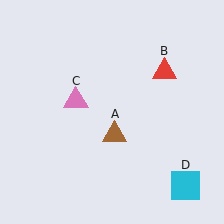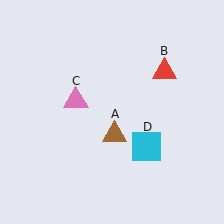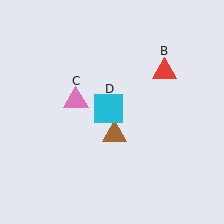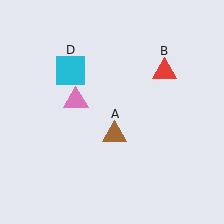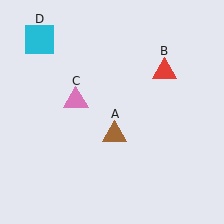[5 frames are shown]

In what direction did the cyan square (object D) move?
The cyan square (object D) moved up and to the left.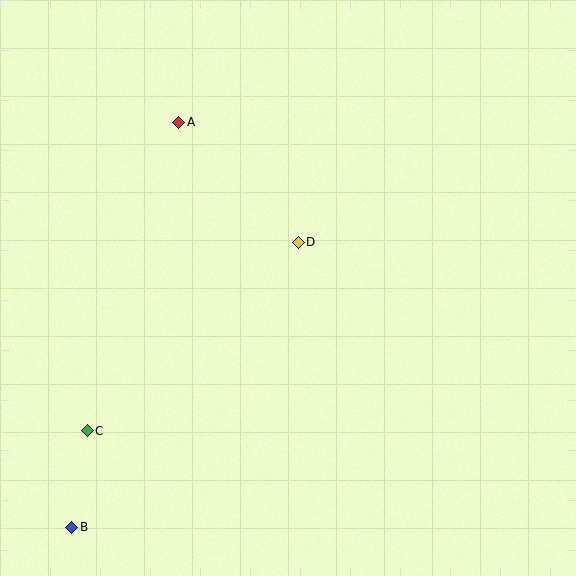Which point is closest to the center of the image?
Point D at (298, 242) is closest to the center.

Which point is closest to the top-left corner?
Point A is closest to the top-left corner.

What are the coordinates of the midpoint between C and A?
The midpoint between C and A is at (133, 276).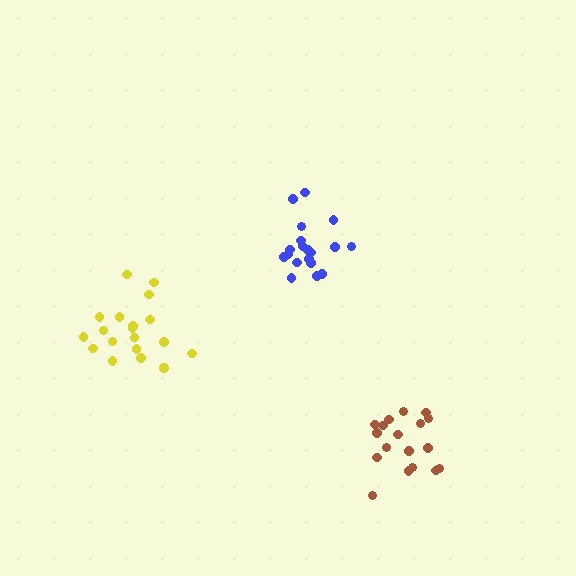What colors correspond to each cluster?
The clusters are colored: blue, brown, yellow.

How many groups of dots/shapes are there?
There are 3 groups.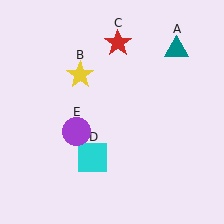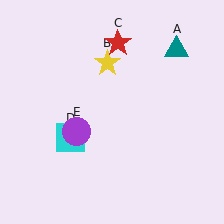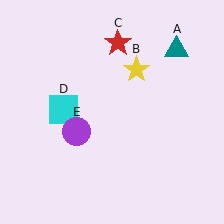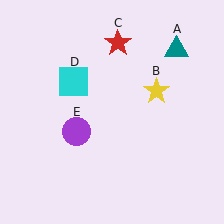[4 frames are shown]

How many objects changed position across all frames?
2 objects changed position: yellow star (object B), cyan square (object D).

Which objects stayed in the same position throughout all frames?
Teal triangle (object A) and red star (object C) and purple circle (object E) remained stationary.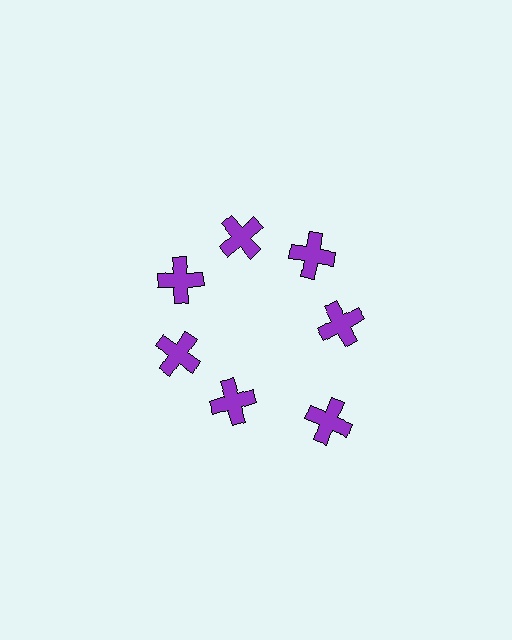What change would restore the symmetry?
The symmetry would be restored by moving it inward, back onto the ring so that all 7 crosses sit at equal angles and equal distance from the center.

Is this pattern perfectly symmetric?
No. The 7 purple crosses are arranged in a ring, but one element near the 5 o'clock position is pushed outward from the center, breaking the 7-fold rotational symmetry.